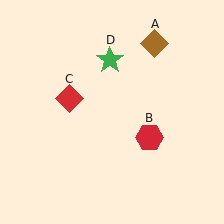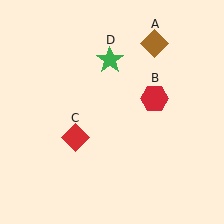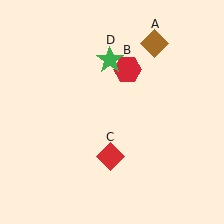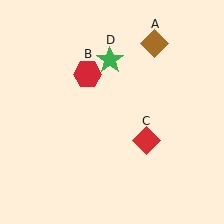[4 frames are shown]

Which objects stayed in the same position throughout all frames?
Brown diamond (object A) and green star (object D) remained stationary.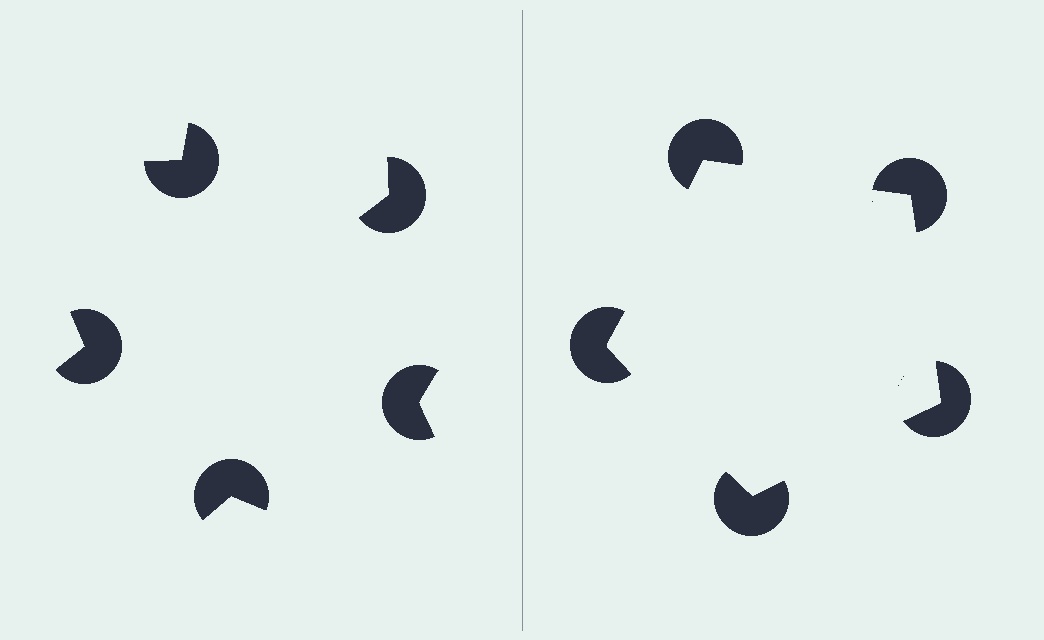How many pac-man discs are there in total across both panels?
10 — 5 on each side.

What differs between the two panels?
The pac-man discs are positioned identically on both sides; only the wedge orientations differ. On the right they align to a pentagon; on the left they are misaligned.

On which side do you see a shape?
An illusory pentagon appears on the right side. On the left side the wedge cuts are rotated, so no coherent shape forms.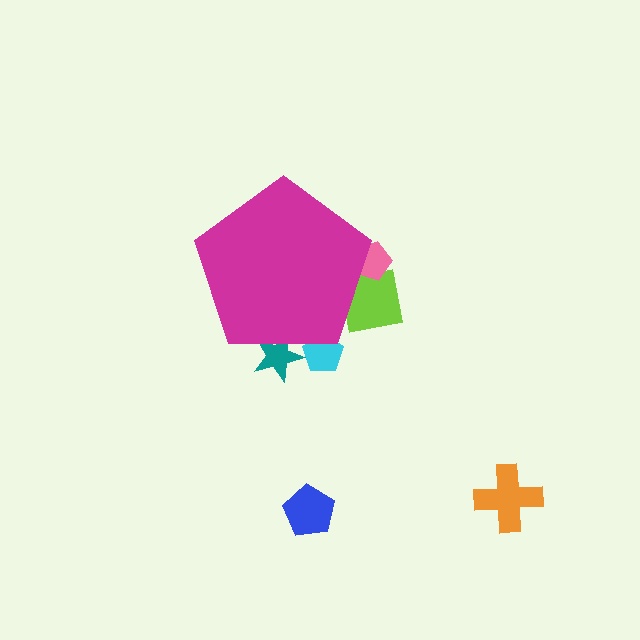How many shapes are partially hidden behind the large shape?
4 shapes are partially hidden.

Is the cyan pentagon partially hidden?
Yes, the cyan pentagon is partially hidden behind the magenta pentagon.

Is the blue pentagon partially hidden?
No, the blue pentagon is fully visible.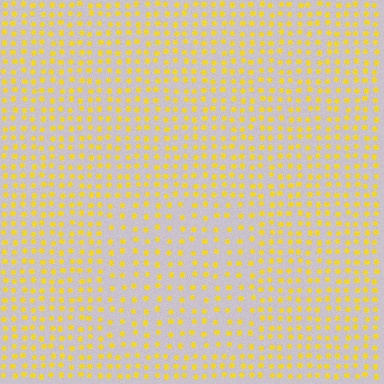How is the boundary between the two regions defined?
The boundary is defined by a change in element density (approximately 1.5x ratio). All elements are the same color, size, and shape.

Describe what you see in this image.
The image contains small yellow elements arranged at two different densities. A rectangle-shaped region is visible where the elements are less densely packed than the surrounding area.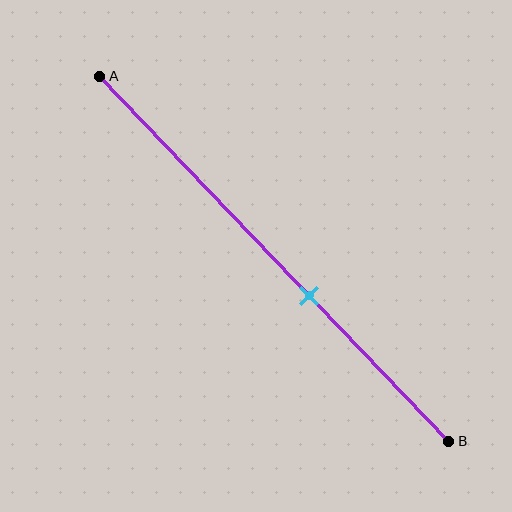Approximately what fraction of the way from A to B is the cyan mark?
The cyan mark is approximately 60% of the way from A to B.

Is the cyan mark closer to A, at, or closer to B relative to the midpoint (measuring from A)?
The cyan mark is closer to point B than the midpoint of segment AB.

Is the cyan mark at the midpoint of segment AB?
No, the mark is at about 60% from A, not at the 50% midpoint.